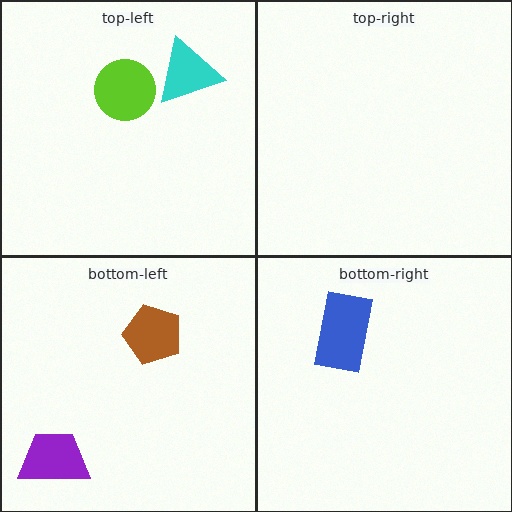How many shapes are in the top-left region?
2.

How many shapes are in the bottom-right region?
1.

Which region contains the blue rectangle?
The bottom-right region.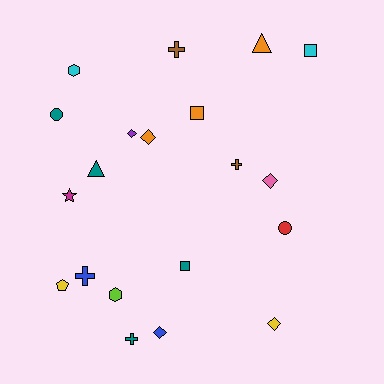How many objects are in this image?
There are 20 objects.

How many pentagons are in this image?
There is 1 pentagon.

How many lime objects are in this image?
There is 1 lime object.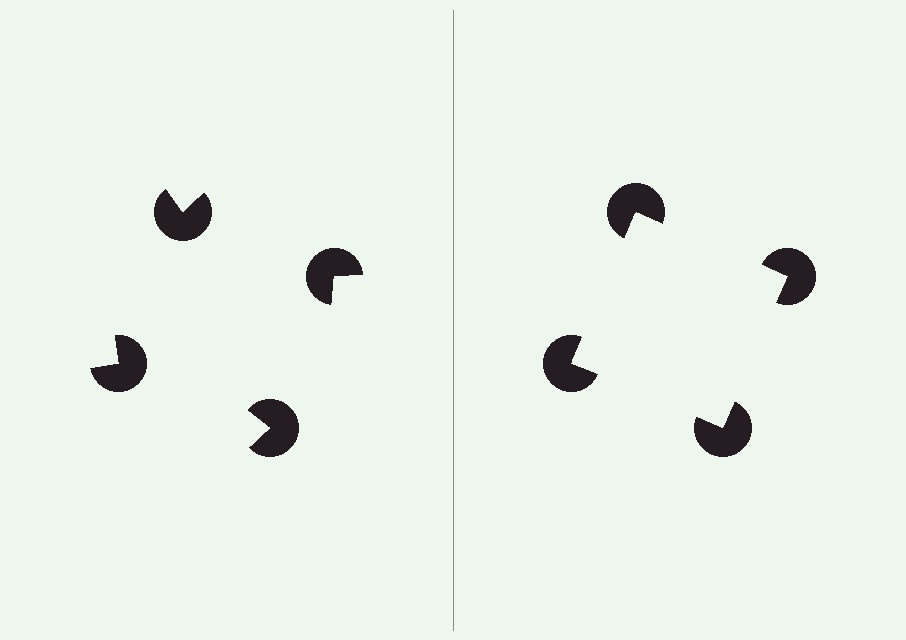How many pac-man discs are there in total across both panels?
8 — 4 on each side.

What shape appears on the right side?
An illusory square.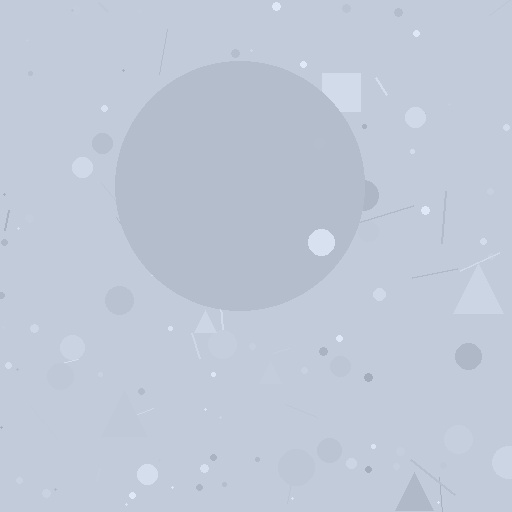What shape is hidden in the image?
A circle is hidden in the image.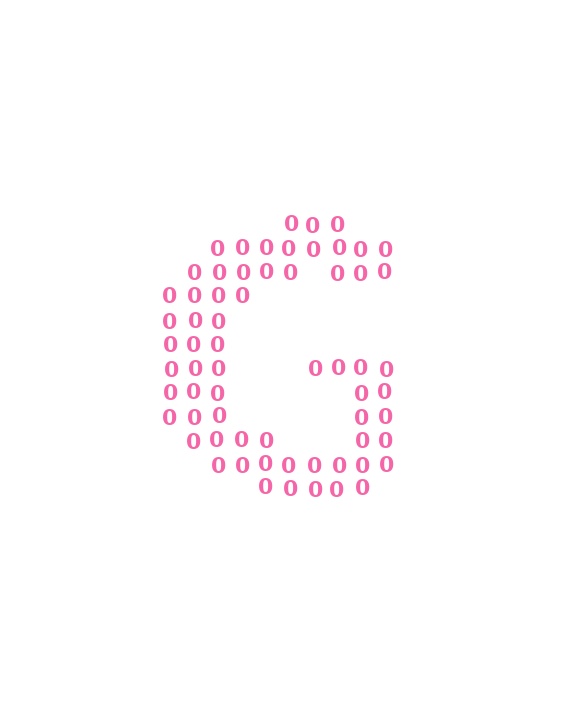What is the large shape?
The large shape is the letter G.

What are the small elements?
The small elements are digit 0's.